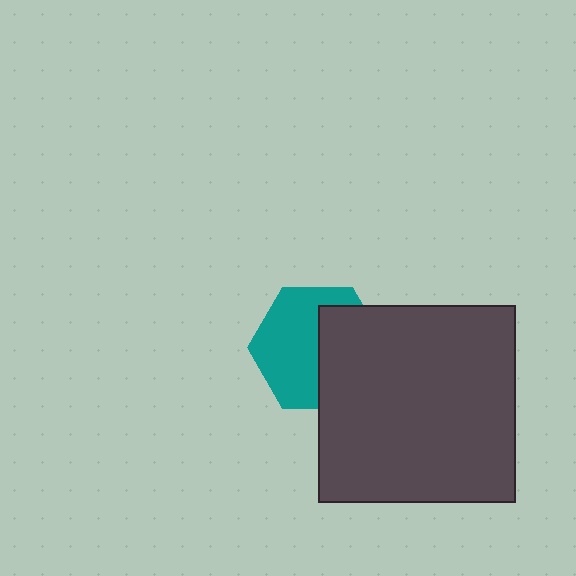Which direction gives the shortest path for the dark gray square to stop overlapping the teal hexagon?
Moving right gives the shortest separation.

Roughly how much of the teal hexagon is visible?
About half of it is visible (roughly 56%).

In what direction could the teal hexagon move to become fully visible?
The teal hexagon could move left. That would shift it out from behind the dark gray square entirely.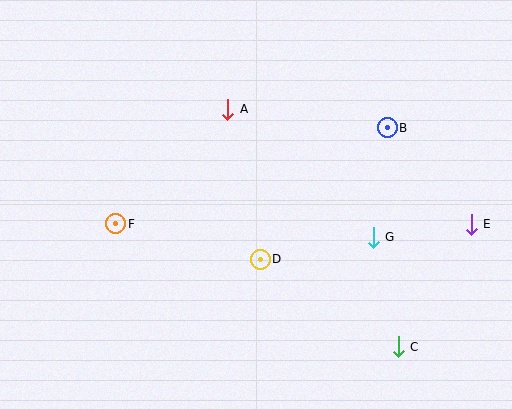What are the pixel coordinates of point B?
Point B is at (387, 128).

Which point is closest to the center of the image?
Point D at (260, 259) is closest to the center.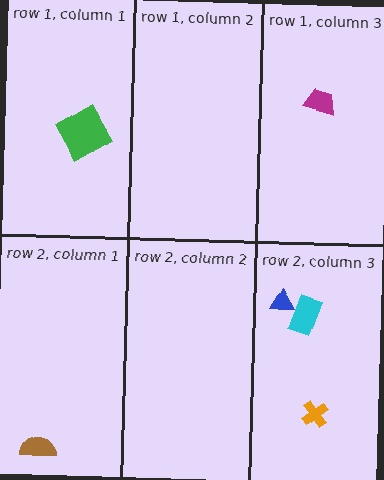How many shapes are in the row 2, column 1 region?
1.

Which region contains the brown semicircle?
The row 2, column 1 region.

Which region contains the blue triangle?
The row 2, column 3 region.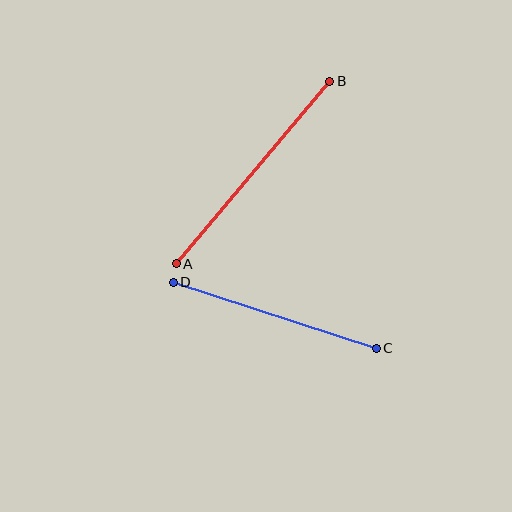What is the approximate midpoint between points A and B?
The midpoint is at approximately (253, 172) pixels.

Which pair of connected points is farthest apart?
Points A and B are farthest apart.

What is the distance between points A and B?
The distance is approximately 238 pixels.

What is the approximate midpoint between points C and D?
The midpoint is at approximately (275, 315) pixels.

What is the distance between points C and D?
The distance is approximately 213 pixels.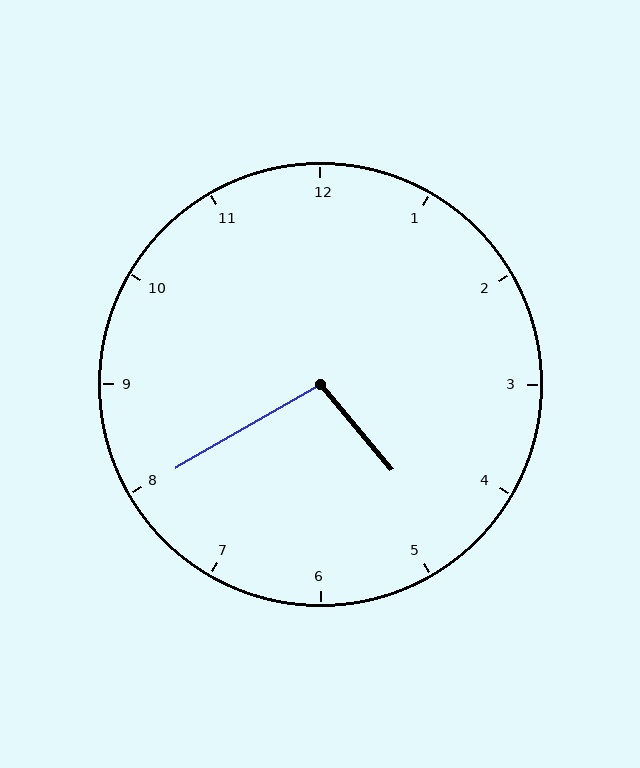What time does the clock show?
4:40.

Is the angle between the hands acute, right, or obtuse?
It is obtuse.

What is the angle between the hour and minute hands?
Approximately 100 degrees.